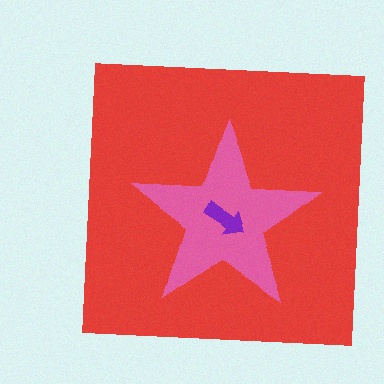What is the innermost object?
The purple arrow.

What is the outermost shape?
The red square.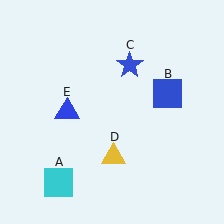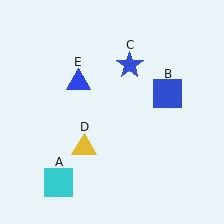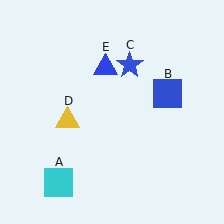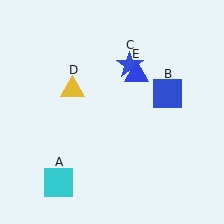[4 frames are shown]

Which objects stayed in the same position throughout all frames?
Cyan square (object A) and blue square (object B) and blue star (object C) remained stationary.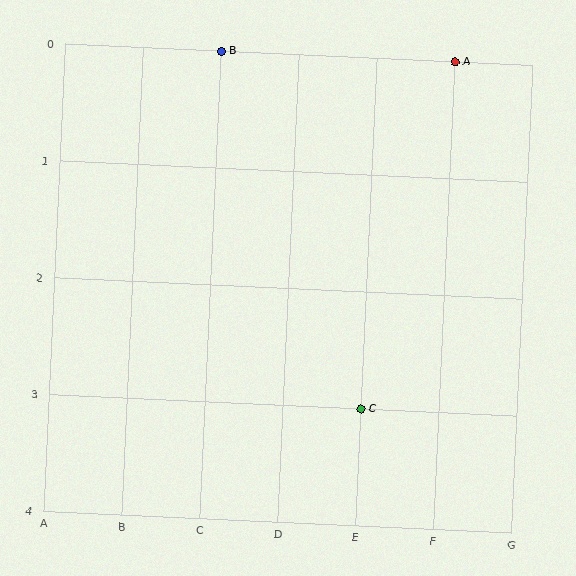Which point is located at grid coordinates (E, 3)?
Point C is at (E, 3).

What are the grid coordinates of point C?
Point C is at grid coordinates (E, 3).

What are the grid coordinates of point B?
Point B is at grid coordinates (C, 0).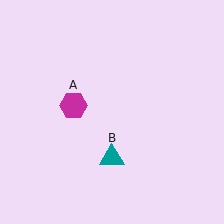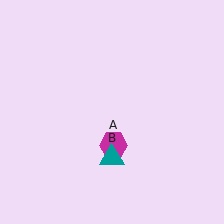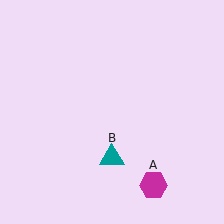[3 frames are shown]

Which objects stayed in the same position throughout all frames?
Teal triangle (object B) remained stationary.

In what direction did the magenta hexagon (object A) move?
The magenta hexagon (object A) moved down and to the right.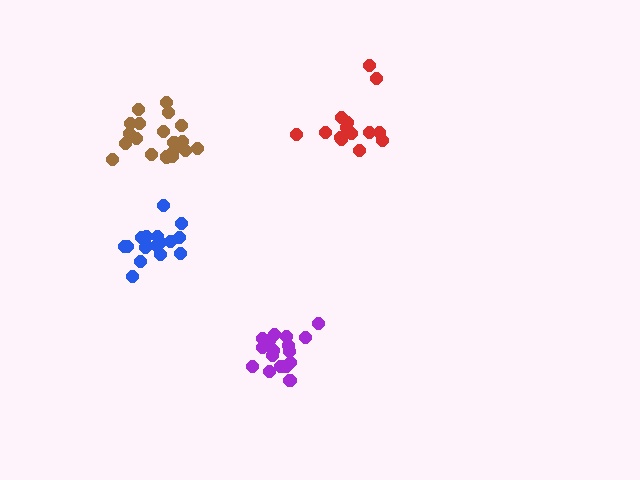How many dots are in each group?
Group 1: 18 dots, Group 2: 17 dots, Group 3: 15 dots, Group 4: 20 dots (70 total).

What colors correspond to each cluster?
The clusters are colored: purple, blue, red, brown.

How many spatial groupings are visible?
There are 4 spatial groupings.